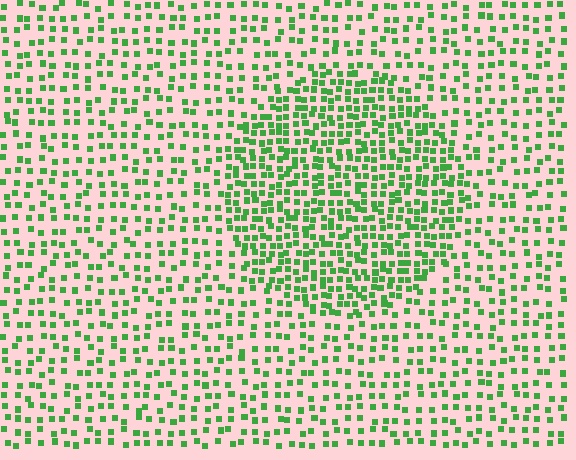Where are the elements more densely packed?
The elements are more densely packed inside the circle boundary.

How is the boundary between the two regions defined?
The boundary is defined by a change in element density (approximately 1.9x ratio). All elements are the same color, size, and shape.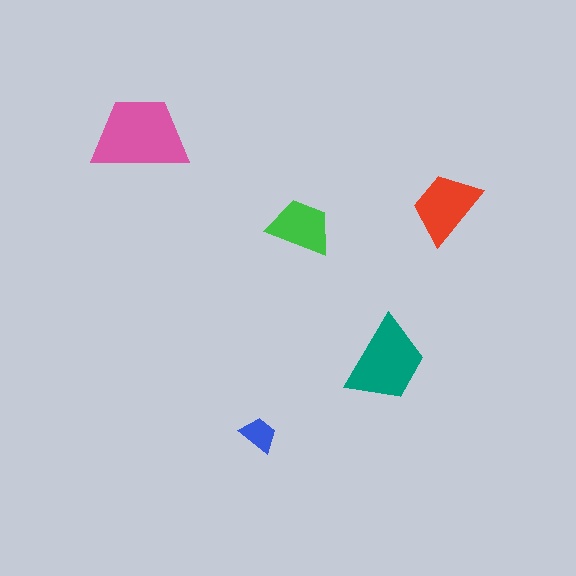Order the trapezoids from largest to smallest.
the pink one, the teal one, the red one, the green one, the blue one.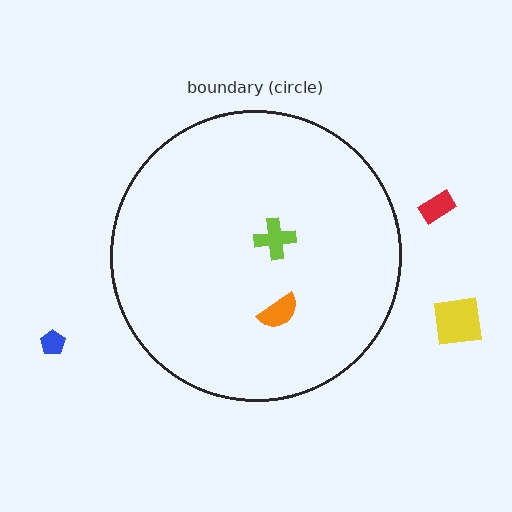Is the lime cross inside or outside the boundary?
Inside.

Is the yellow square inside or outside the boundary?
Outside.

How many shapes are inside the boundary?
2 inside, 3 outside.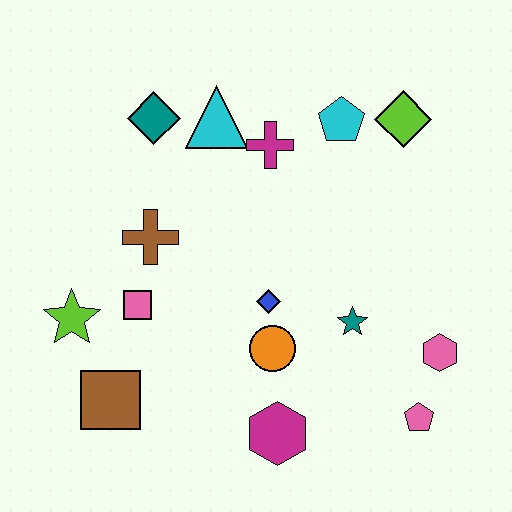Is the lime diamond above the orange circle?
Yes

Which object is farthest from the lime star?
The lime diamond is farthest from the lime star.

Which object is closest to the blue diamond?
The orange circle is closest to the blue diamond.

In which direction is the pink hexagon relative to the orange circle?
The pink hexagon is to the right of the orange circle.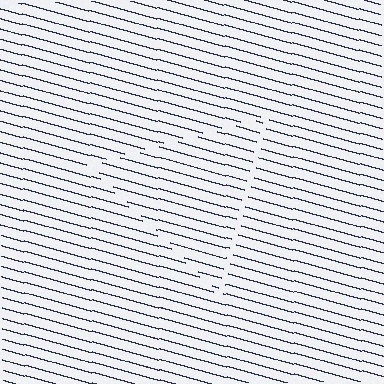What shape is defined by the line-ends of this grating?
An illusory triangle. The interior of the shape contains the same grating, shifted by half a period — the contour is defined by the phase discontinuity where line-ends from the inner and outer gratings abut.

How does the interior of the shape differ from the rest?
The interior of the shape contains the same grating, shifted by half a period — the contour is defined by the phase discontinuity where line-ends from the inner and outer gratings abut.